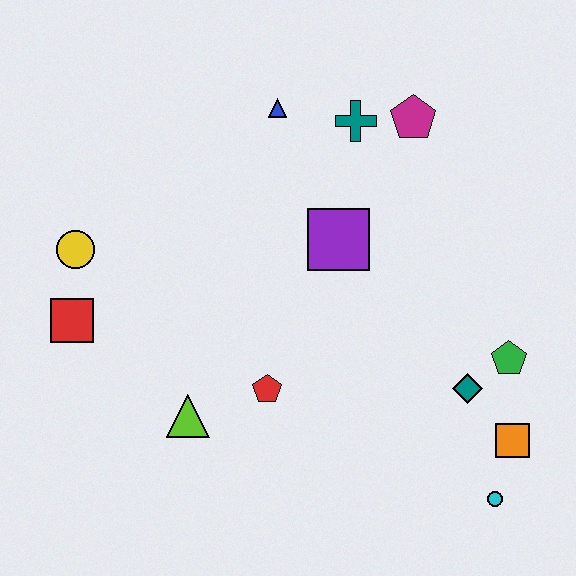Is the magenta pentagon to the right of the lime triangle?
Yes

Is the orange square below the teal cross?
Yes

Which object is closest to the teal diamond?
The green pentagon is closest to the teal diamond.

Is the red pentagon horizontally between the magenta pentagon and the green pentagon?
No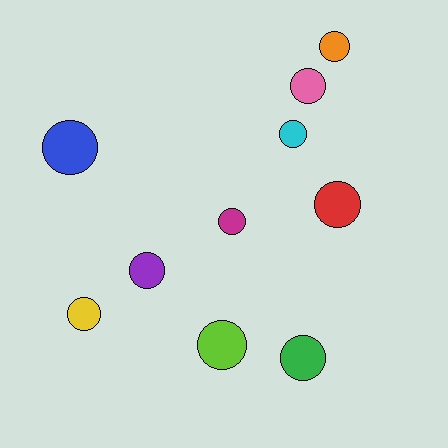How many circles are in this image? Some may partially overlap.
There are 10 circles.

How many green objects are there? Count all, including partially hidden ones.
There is 1 green object.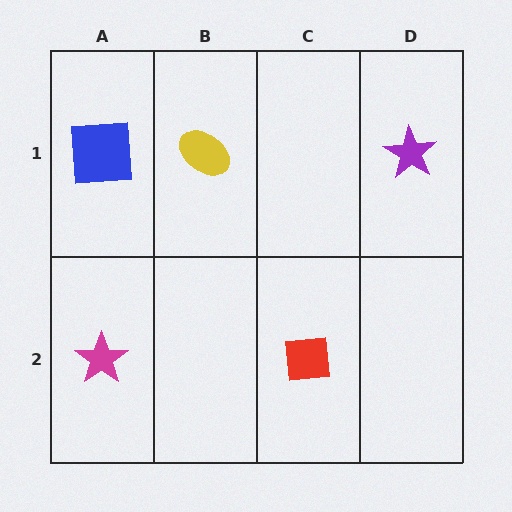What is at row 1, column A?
A blue square.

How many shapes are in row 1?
3 shapes.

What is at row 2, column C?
A red square.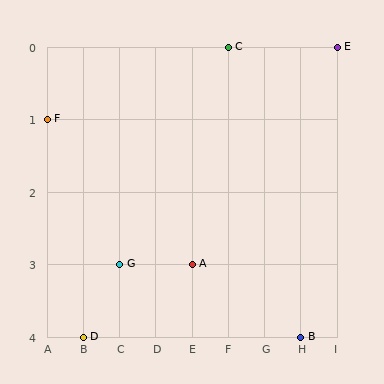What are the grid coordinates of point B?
Point B is at grid coordinates (H, 4).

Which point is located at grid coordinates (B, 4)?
Point D is at (B, 4).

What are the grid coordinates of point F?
Point F is at grid coordinates (A, 1).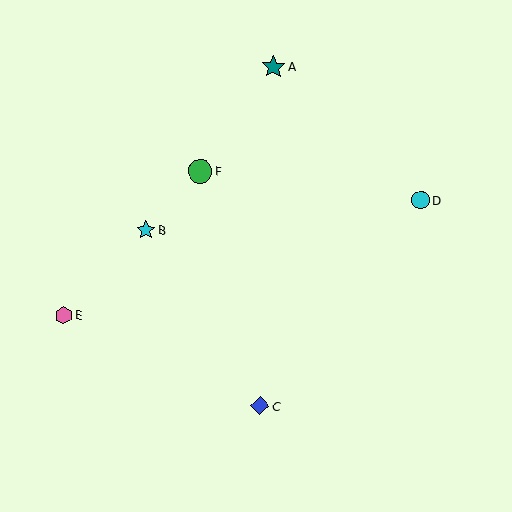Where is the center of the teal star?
The center of the teal star is at (273, 67).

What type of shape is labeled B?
Shape B is a cyan star.